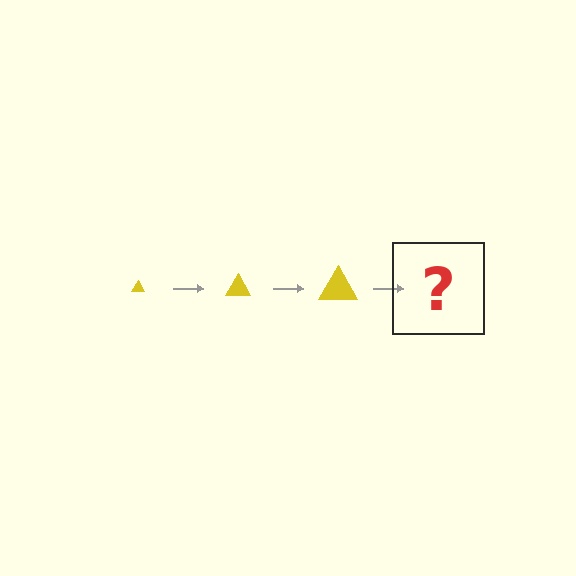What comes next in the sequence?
The next element should be a yellow triangle, larger than the previous one.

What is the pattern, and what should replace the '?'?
The pattern is that the triangle gets progressively larger each step. The '?' should be a yellow triangle, larger than the previous one.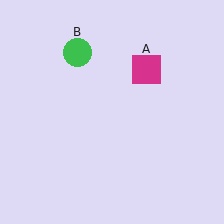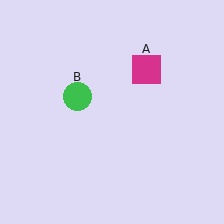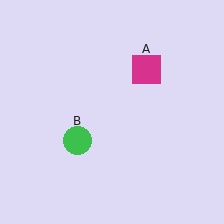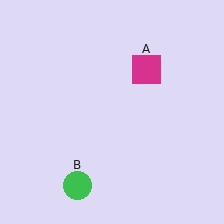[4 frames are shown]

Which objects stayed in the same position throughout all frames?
Magenta square (object A) remained stationary.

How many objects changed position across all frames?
1 object changed position: green circle (object B).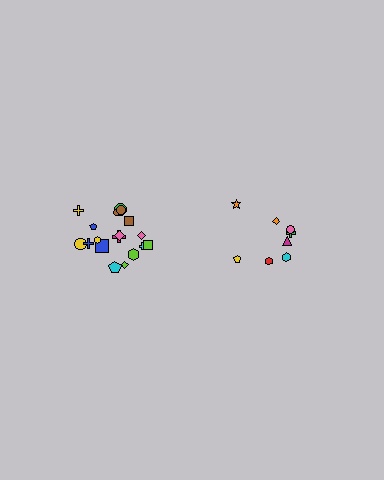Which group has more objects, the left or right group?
The left group.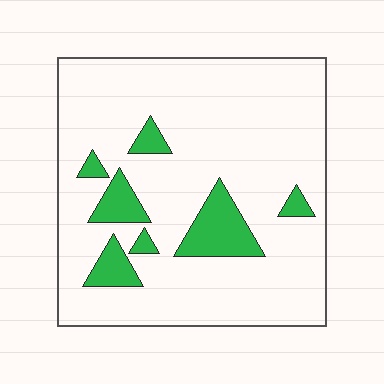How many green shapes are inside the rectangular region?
7.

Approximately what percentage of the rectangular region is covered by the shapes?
Approximately 15%.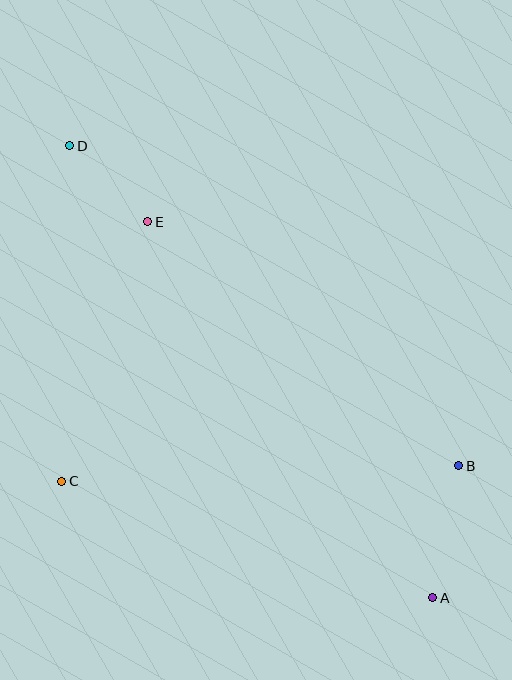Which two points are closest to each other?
Points D and E are closest to each other.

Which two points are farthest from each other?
Points A and D are farthest from each other.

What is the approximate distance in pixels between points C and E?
The distance between C and E is approximately 274 pixels.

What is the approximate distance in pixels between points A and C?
The distance between A and C is approximately 389 pixels.